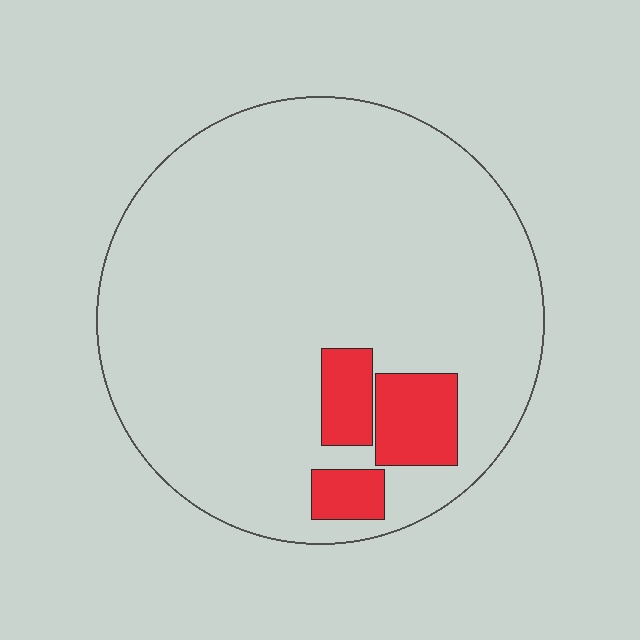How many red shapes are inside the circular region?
3.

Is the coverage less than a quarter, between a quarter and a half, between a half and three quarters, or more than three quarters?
Less than a quarter.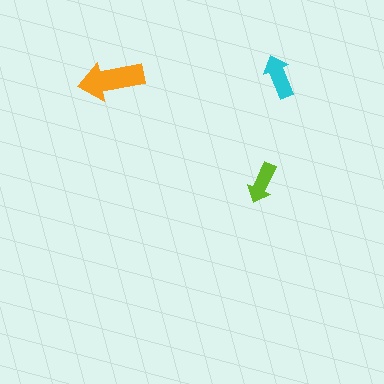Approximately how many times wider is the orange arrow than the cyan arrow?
About 1.5 times wider.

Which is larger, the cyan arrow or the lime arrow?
The cyan one.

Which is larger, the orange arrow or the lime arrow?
The orange one.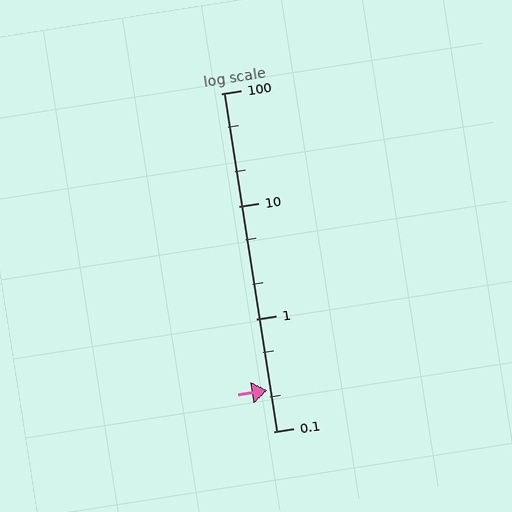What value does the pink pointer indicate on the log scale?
The pointer indicates approximately 0.23.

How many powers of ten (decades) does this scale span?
The scale spans 3 decades, from 0.1 to 100.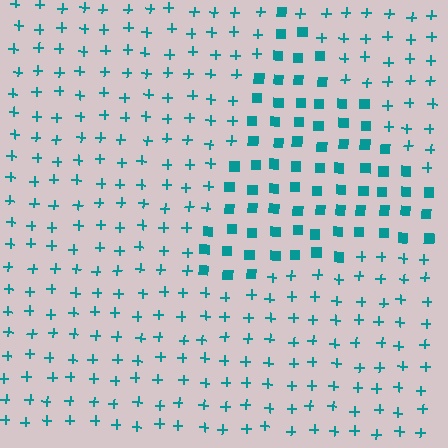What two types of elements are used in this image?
The image uses squares inside the triangle region and plus signs outside it.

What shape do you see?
I see a triangle.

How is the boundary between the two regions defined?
The boundary is defined by a change in element shape: squares inside vs. plus signs outside. All elements share the same color and spacing.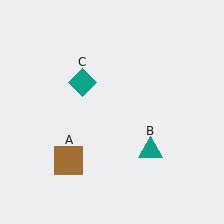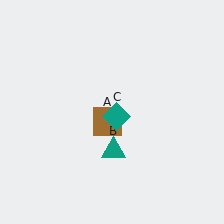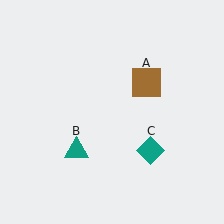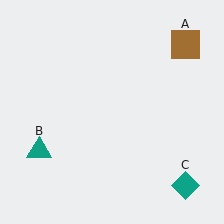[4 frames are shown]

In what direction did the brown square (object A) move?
The brown square (object A) moved up and to the right.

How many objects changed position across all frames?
3 objects changed position: brown square (object A), teal triangle (object B), teal diamond (object C).